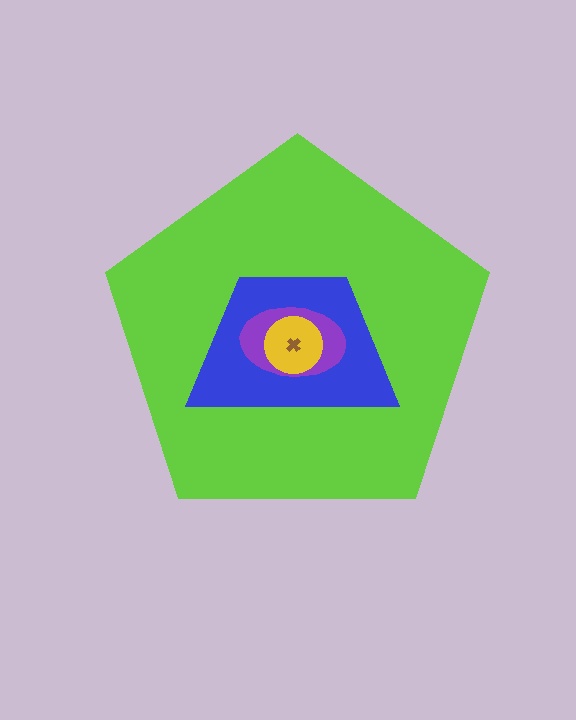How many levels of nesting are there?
5.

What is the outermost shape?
The lime pentagon.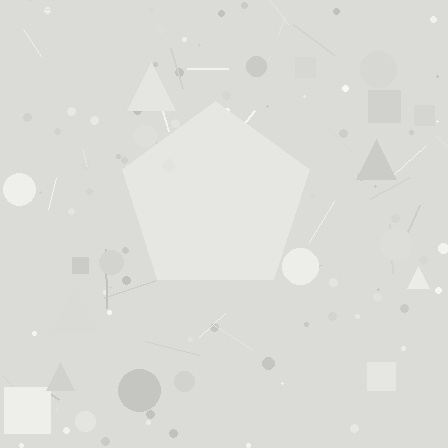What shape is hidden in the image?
A pentagon is hidden in the image.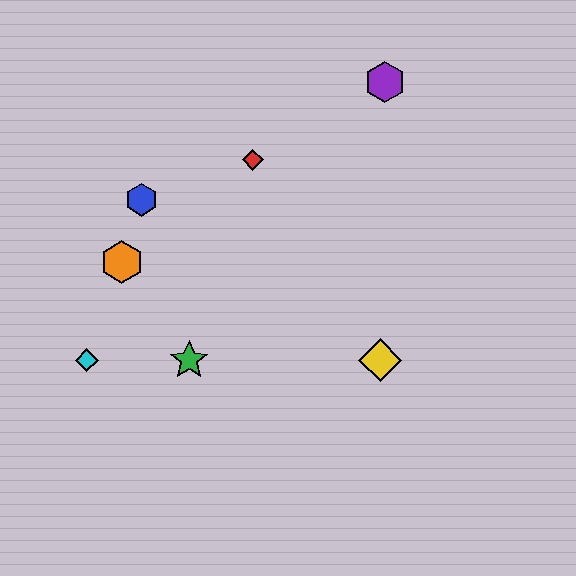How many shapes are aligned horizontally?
3 shapes (the green star, the yellow diamond, the cyan diamond) are aligned horizontally.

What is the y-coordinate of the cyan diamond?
The cyan diamond is at y≈360.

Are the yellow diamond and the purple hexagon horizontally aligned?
No, the yellow diamond is at y≈360 and the purple hexagon is at y≈82.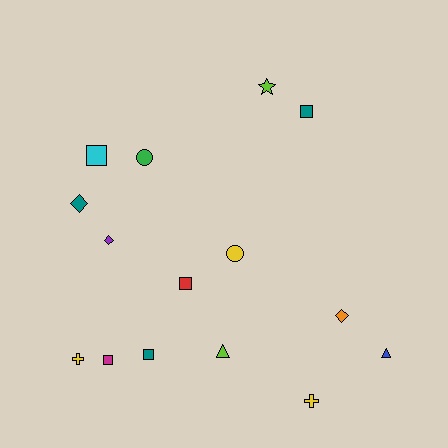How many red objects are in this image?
There is 1 red object.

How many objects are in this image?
There are 15 objects.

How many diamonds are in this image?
There are 3 diamonds.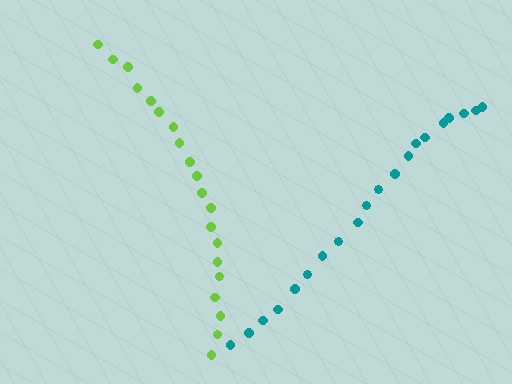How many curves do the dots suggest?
There are 2 distinct paths.